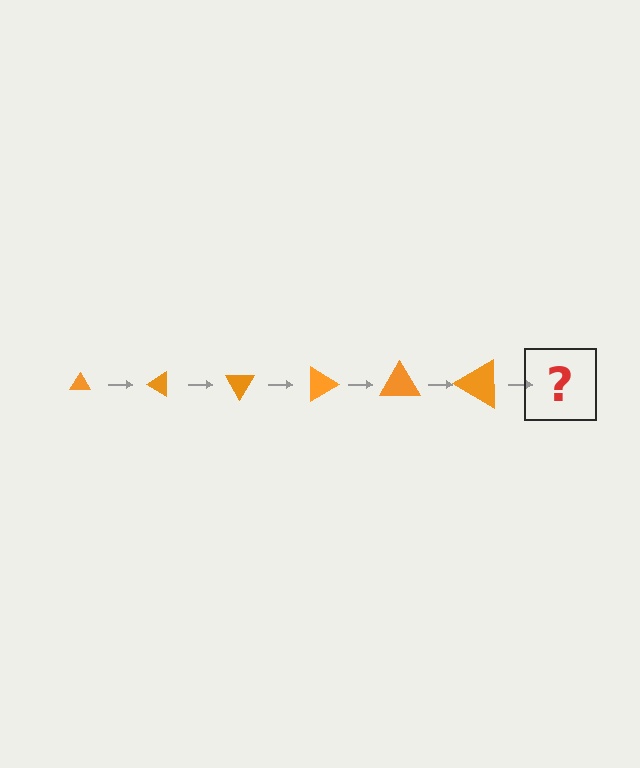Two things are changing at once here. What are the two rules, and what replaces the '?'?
The two rules are that the triangle grows larger each step and it rotates 30 degrees each step. The '?' should be a triangle, larger than the previous one and rotated 180 degrees from the start.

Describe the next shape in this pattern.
It should be a triangle, larger than the previous one and rotated 180 degrees from the start.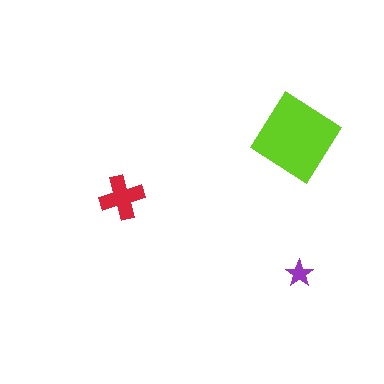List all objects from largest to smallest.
The lime diamond, the red cross, the purple star.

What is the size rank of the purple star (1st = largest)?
3rd.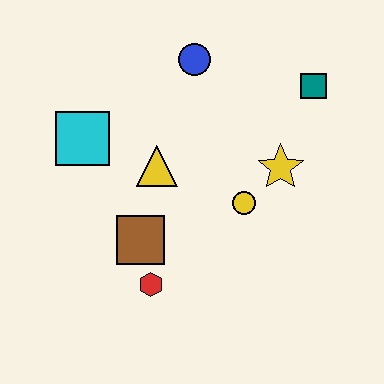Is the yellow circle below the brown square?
No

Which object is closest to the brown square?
The red hexagon is closest to the brown square.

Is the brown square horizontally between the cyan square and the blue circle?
Yes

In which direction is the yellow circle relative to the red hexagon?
The yellow circle is to the right of the red hexagon.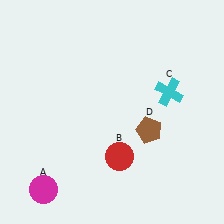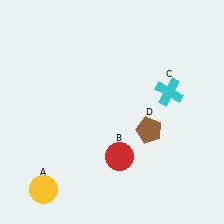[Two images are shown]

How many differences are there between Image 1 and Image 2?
There is 1 difference between the two images.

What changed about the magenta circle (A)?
In Image 1, A is magenta. In Image 2, it changed to yellow.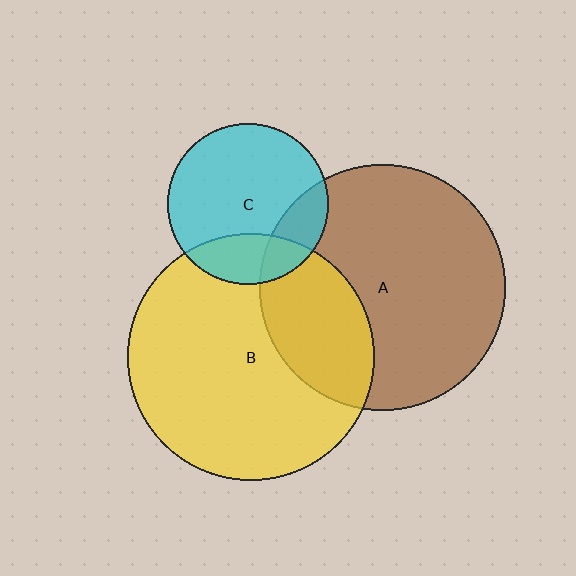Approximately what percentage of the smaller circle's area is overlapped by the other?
Approximately 20%.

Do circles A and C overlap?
Yes.